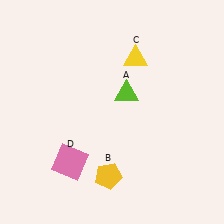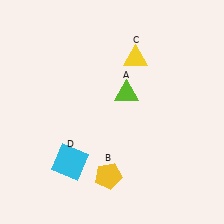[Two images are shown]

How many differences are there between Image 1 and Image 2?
There is 1 difference between the two images.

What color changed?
The square (D) changed from pink in Image 1 to cyan in Image 2.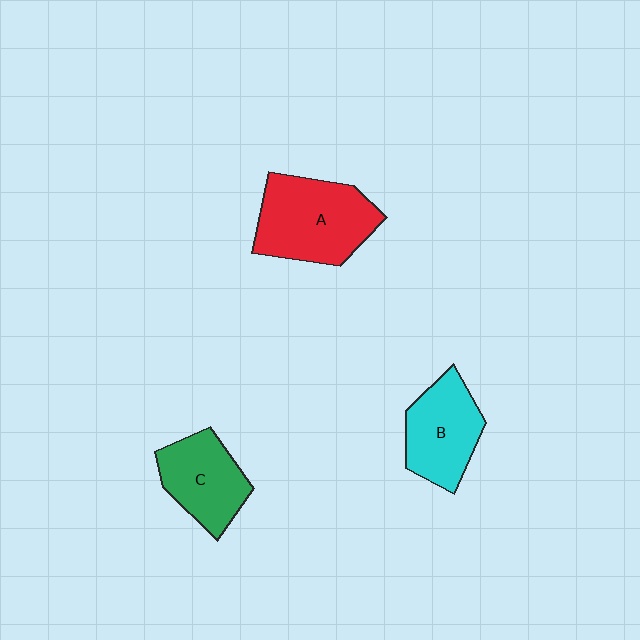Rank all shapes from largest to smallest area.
From largest to smallest: A (red), B (cyan), C (green).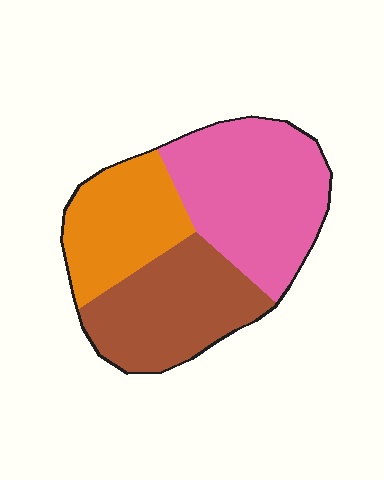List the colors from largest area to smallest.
From largest to smallest: pink, brown, orange.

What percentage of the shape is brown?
Brown takes up between a sixth and a third of the shape.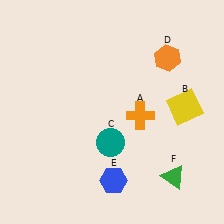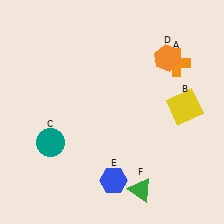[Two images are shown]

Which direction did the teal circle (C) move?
The teal circle (C) moved left.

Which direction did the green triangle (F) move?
The green triangle (F) moved left.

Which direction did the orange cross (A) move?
The orange cross (A) moved up.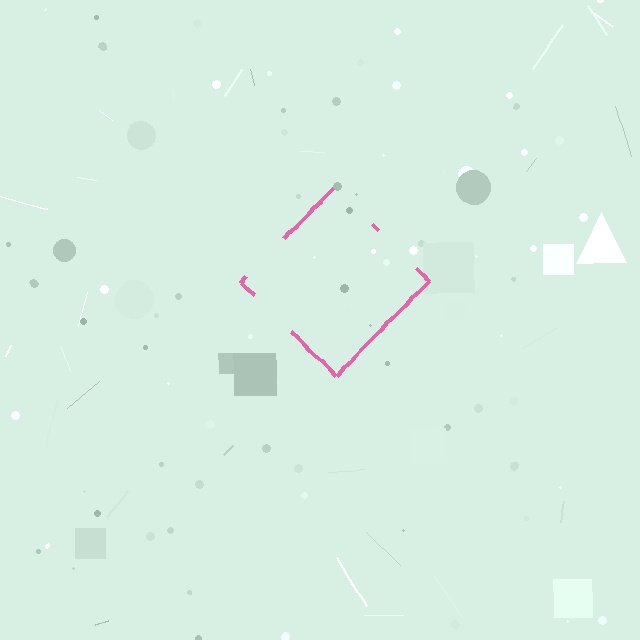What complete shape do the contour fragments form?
The contour fragments form a diamond.